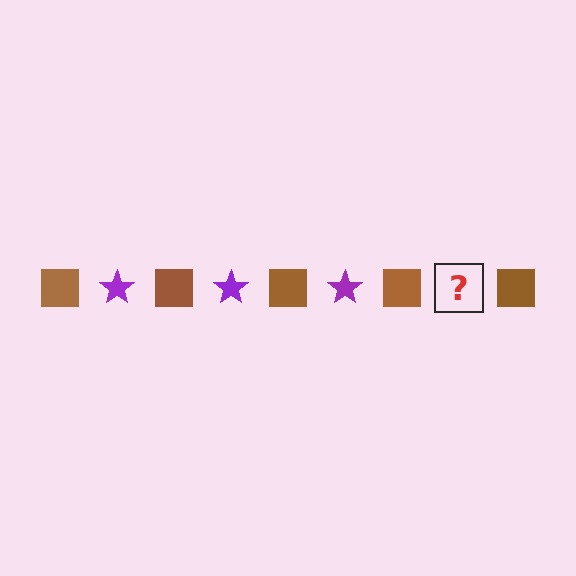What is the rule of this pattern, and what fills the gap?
The rule is that the pattern alternates between brown square and purple star. The gap should be filled with a purple star.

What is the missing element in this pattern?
The missing element is a purple star.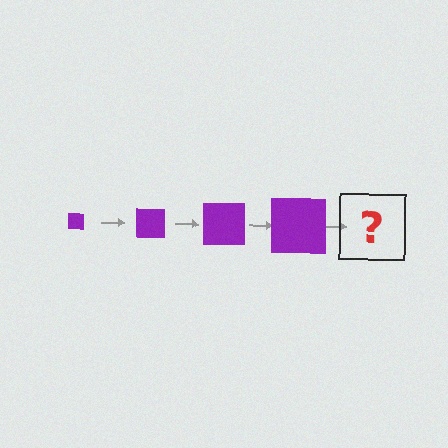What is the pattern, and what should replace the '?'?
The pattern is that the square gets progressively larger each step. The '?' should be a purple square, larger than the previous one.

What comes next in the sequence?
The next element should be a purple square, larger than the previous one.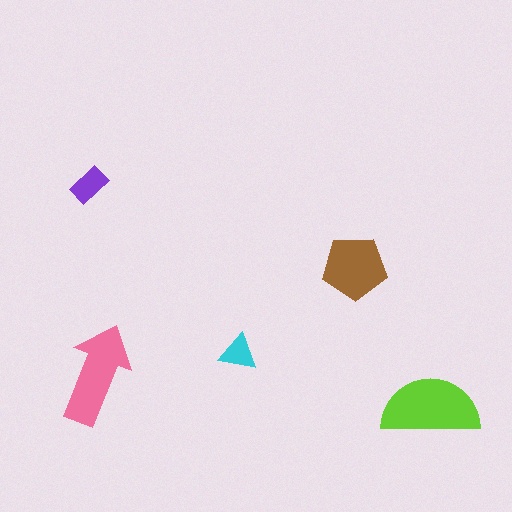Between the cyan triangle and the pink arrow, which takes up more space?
The pink arrow.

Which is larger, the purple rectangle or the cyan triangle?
The purple rectangle.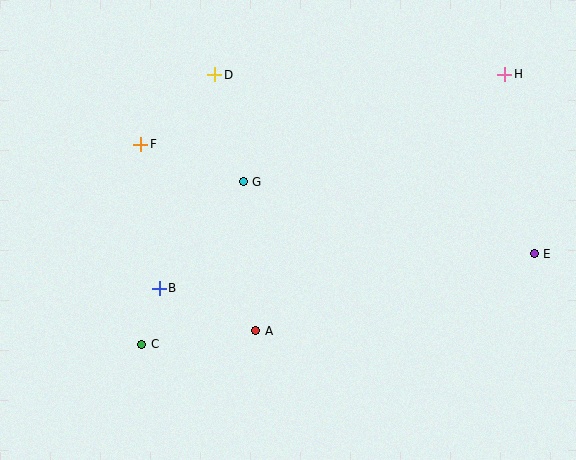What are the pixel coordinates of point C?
Point C is at (142, 344).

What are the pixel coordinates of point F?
Point F is at (141, 144).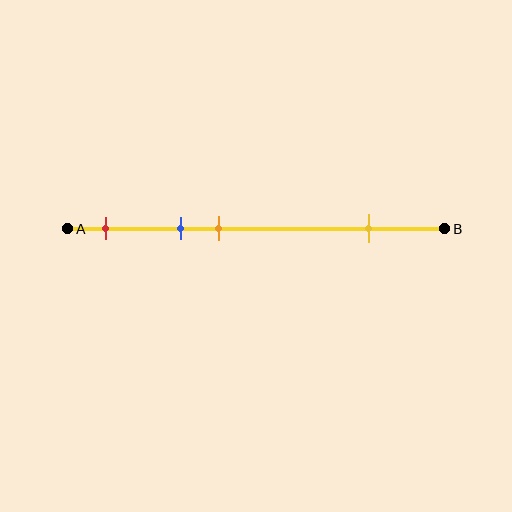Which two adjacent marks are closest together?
The blue and orange marks are the closest adjacent pair.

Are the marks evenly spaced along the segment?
No, the marks are not evenly spaced.